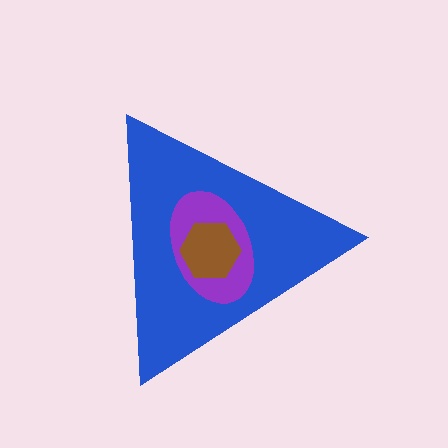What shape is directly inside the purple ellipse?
The brown hexagon.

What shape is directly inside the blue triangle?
The purple ellipse.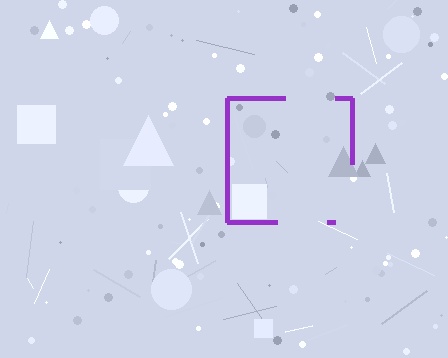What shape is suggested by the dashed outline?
The dashed outline suggests a square.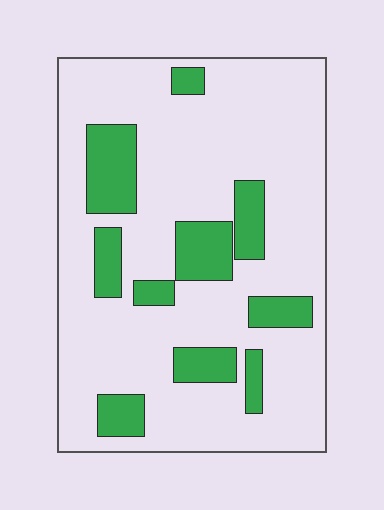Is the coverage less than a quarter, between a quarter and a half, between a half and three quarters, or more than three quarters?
Less than a quarter.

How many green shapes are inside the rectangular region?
10.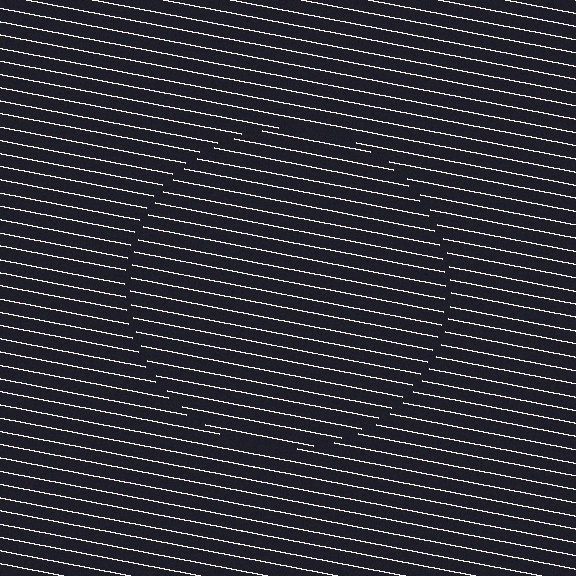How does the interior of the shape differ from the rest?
The interior of the shape contains the same grating, shifted by half a period — the contour is defined by the phase discontinuity where line-ends from the inner and outer gratings abut.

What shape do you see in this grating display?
An illusory circle. The interior of the shape contains the same grating, shifted by half a period — the contour is defined by the phase discontinuity where line-ends from the inner and outer gratings abut.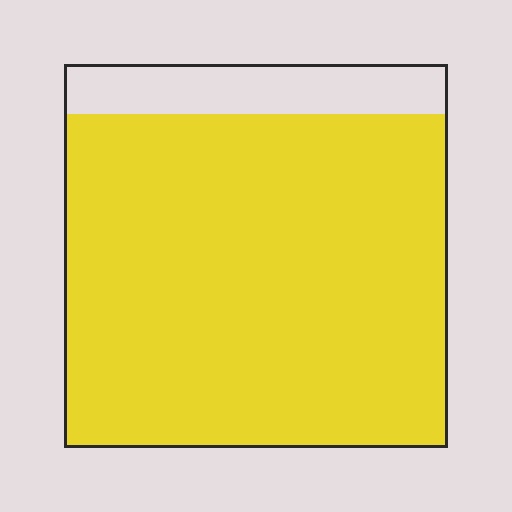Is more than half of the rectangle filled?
Yes.